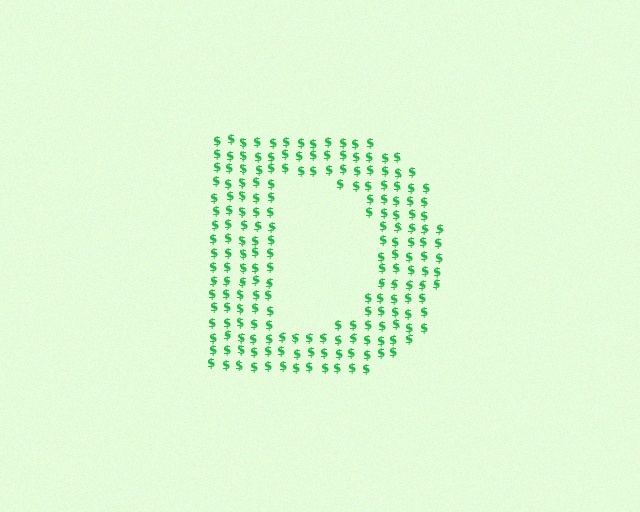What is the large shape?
The large shape is the letter D.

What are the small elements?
The small elements are dollar signs.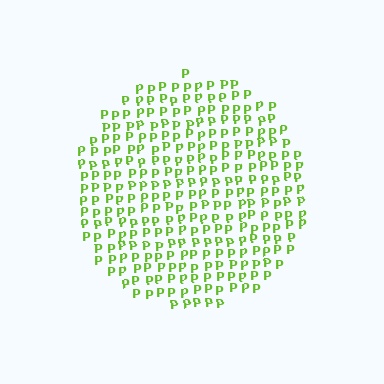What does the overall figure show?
The overall figure shows a circle.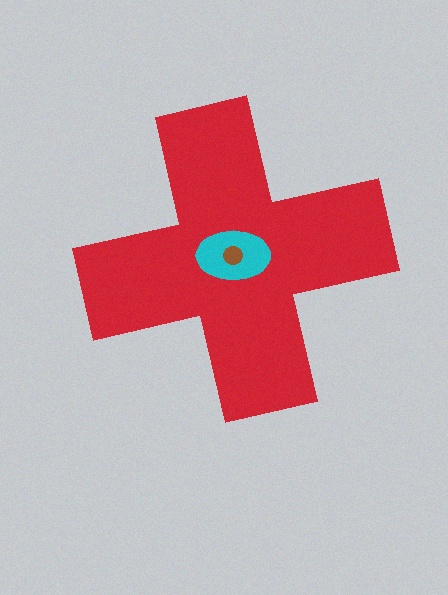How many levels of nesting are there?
3.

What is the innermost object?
The brown circle.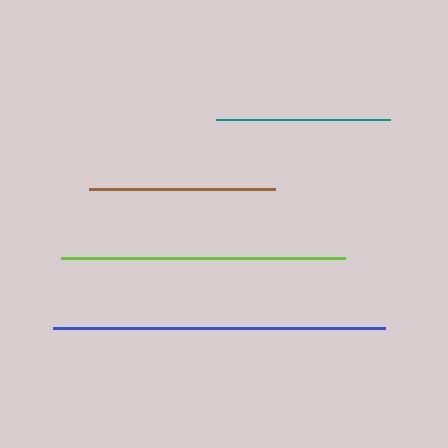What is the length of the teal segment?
The teal segment is approximately 174 pixels long.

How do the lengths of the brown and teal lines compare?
The brown and teal lines are approximately the same length.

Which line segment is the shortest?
The teal line is the shortest at approximately 174 pixels.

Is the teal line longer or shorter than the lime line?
The lime line is longer than the teal line.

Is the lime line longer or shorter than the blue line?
The blue line is longer than the lime line.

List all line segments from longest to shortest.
From longest to shortest: blue, lime, brown, teal.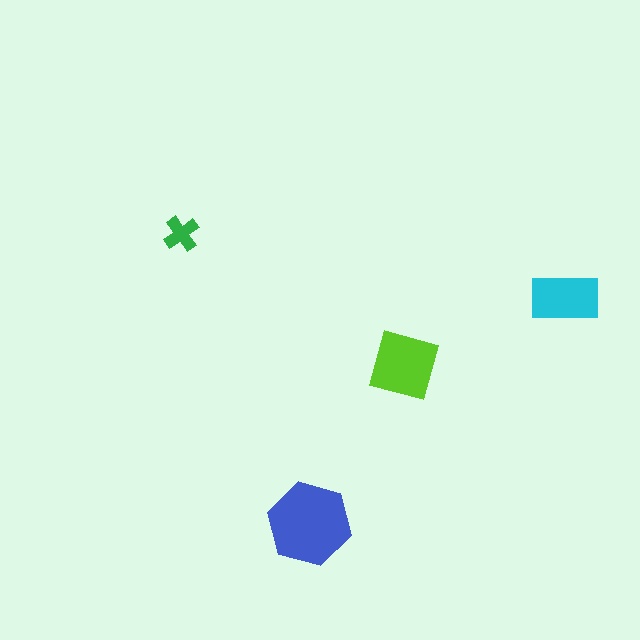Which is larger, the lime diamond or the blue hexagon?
The blue hexagon.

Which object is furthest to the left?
The green cross is leftmost.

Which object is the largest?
The blue hexagon.